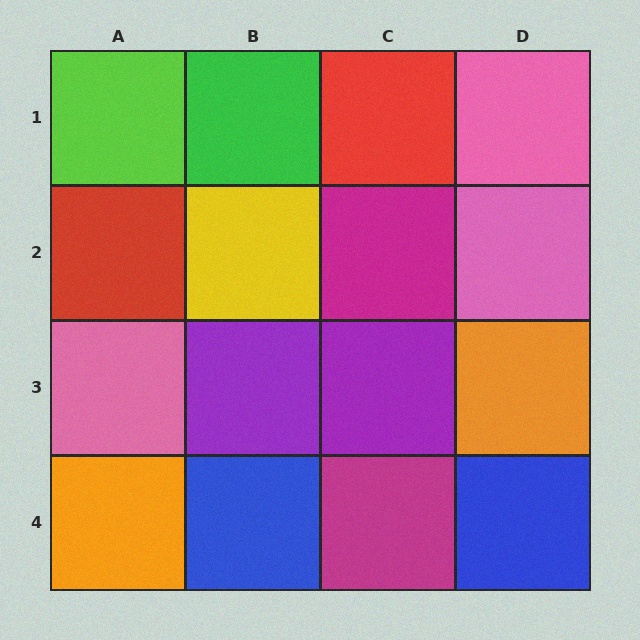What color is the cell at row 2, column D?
Pink.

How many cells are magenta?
2 cells are magenta.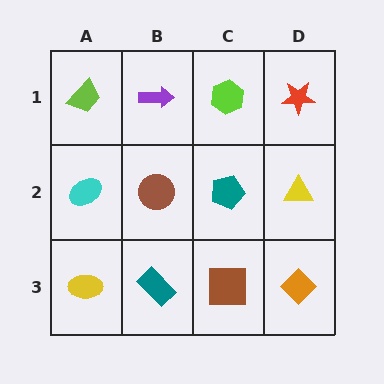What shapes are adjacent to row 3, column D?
A yellow triangle (row 2, column D), a brown square (row 3, column C).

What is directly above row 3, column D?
A yellow triangle.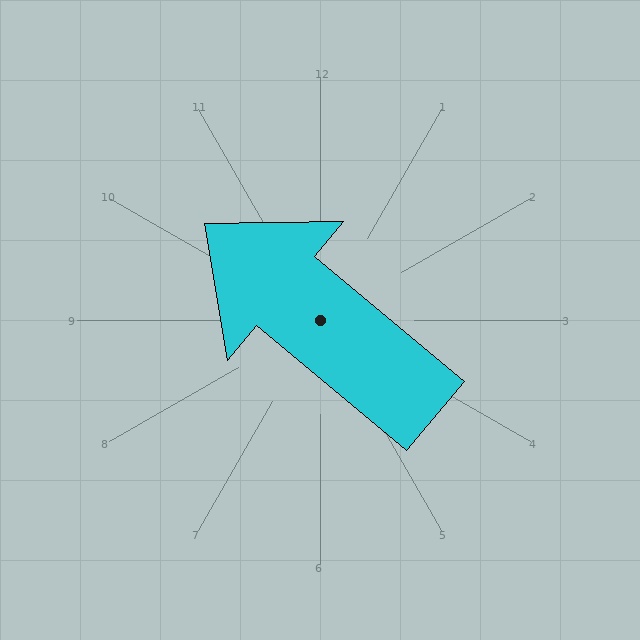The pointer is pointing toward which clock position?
Roughly 10 o'clock.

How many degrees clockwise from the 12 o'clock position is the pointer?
Approximately 310 degrees.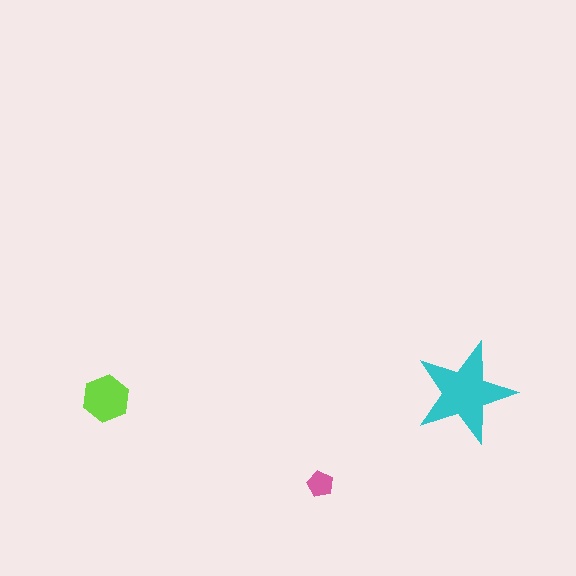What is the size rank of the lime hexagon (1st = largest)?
2nd.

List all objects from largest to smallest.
The cyan star, the lime hexagon, the pink pentagon.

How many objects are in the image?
There are 3 objects in the image.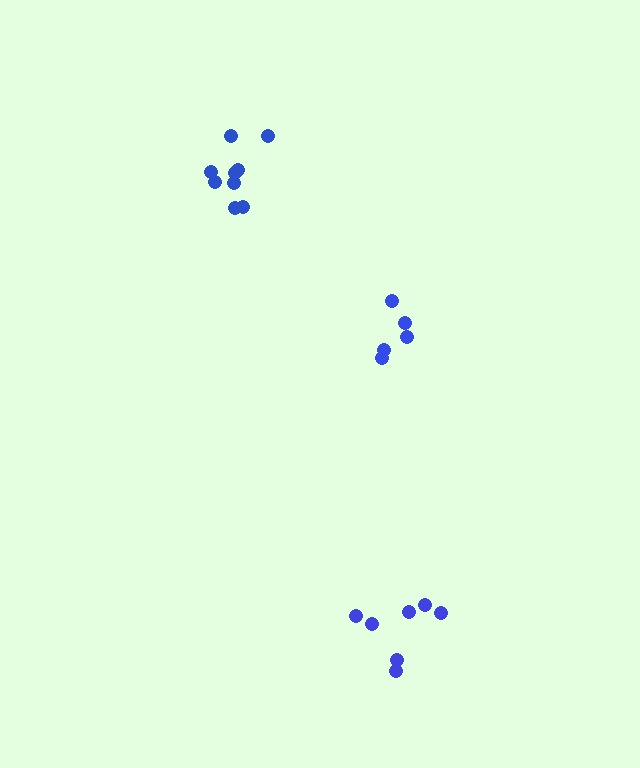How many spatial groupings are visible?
There are 3 spatial groupings.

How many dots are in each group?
Group 1: 5 dots, Group 2: 7 dots, Group 3: 9 dots (21 total).